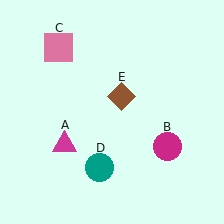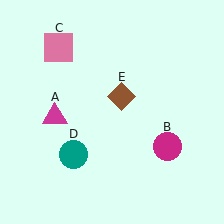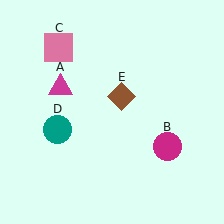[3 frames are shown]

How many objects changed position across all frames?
2 objects changed position: magenta triangle (object A), teal circle (object D).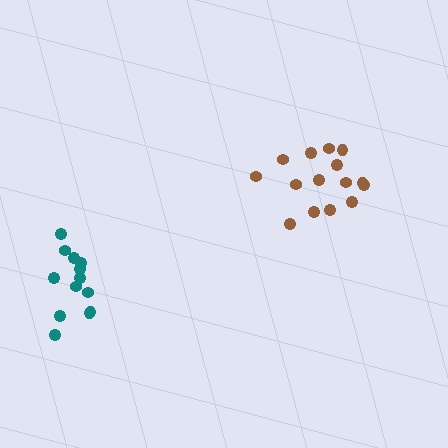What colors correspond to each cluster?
The clusters are colored: teal, brown.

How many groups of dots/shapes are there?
There are 2 groups.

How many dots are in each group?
Group 1: 13 dots, Group 2: 15 dots (28 total).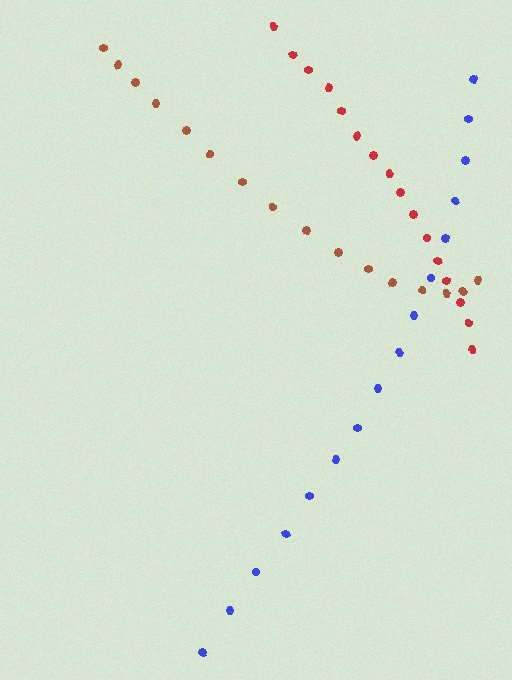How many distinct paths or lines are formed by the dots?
There are 3 distinct paths.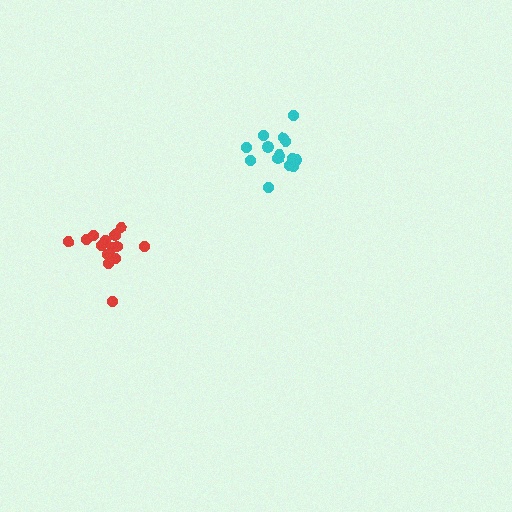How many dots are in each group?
Group 1: 15 dots, Group 2: 15 dots (30 total).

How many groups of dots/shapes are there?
There are 2 groups.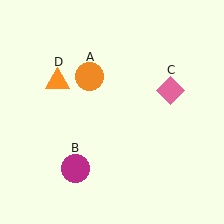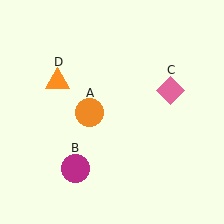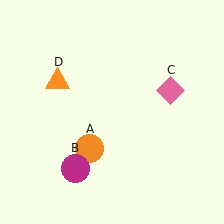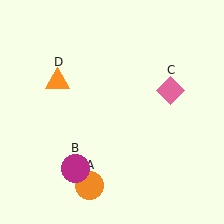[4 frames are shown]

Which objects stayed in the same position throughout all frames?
Magenta circle (object B) and pink diamond (object C) and orange triangle (object D) remained stationary.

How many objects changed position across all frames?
1 object changed position: orange circle (object A).